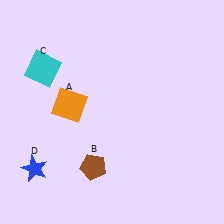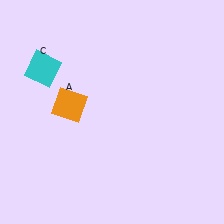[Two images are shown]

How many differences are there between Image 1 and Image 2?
There are 2 differences between the two images.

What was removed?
The blue star (D), the brown pentagon (B) were removed in Image 2.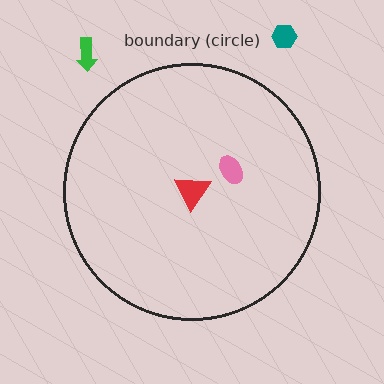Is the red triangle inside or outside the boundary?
Inside.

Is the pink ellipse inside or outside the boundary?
Inside.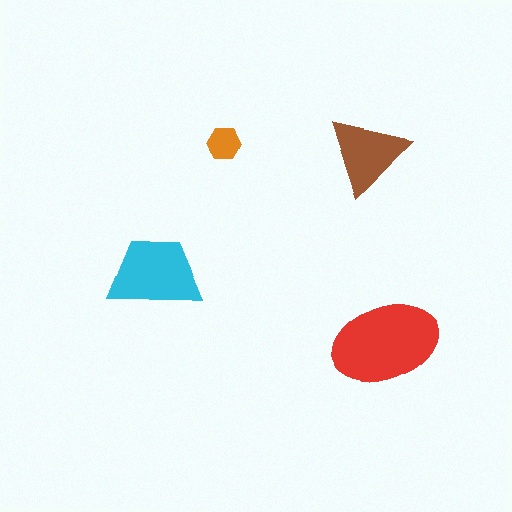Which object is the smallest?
The orange hexagon.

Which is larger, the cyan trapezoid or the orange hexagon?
The cyan trapezoid.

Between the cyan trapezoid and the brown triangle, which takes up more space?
The cyan trapezoid.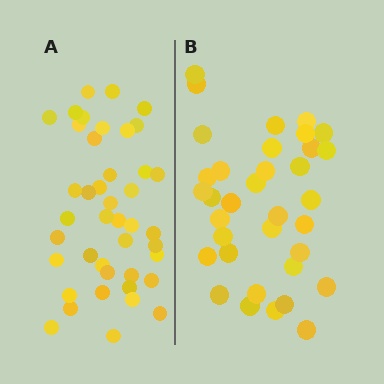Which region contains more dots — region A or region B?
Region A (the left region) has more dots.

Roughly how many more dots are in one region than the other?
Region A has roughly 8 or so more dots than region B.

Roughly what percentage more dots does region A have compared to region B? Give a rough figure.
About 20% more.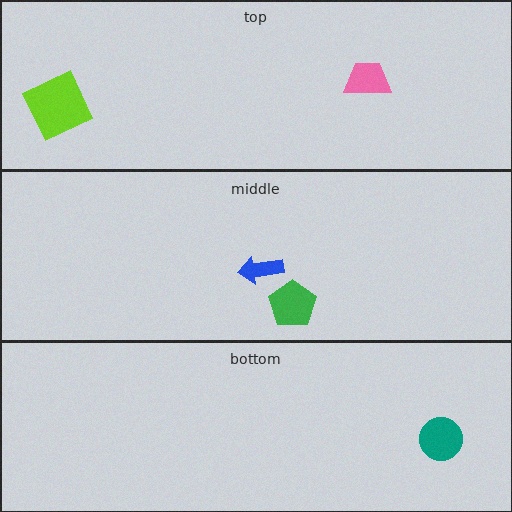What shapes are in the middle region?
The blue arrow, the green pentagon.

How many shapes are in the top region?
2.